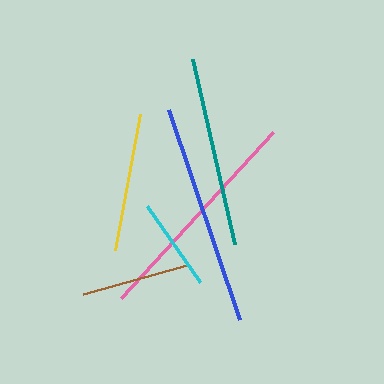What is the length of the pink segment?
The pink segment is approximately 225 pixels long.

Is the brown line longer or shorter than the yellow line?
The yellow line is longer than the brown line.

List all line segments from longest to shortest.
From longest to shortest: pink, blue, teal, yellow, brown, cyan.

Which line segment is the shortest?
The cyan line is the shortest at approximately 93 pixels.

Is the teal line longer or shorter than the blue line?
The blue line is longer than the teal line.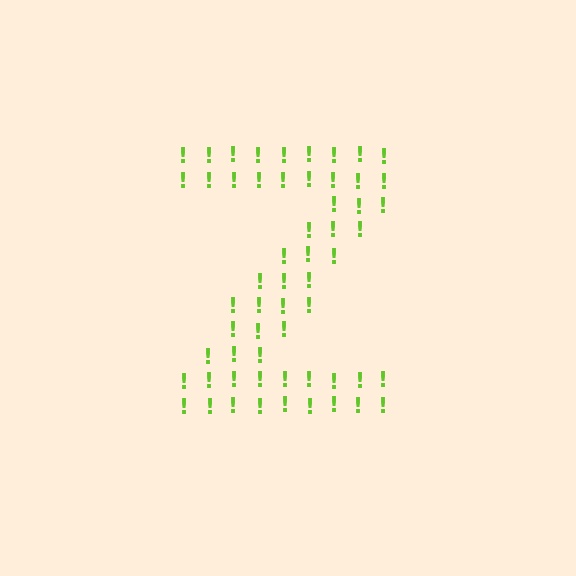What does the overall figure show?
The overall figure shows the letter Z.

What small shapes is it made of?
It is made of small exclamation marks.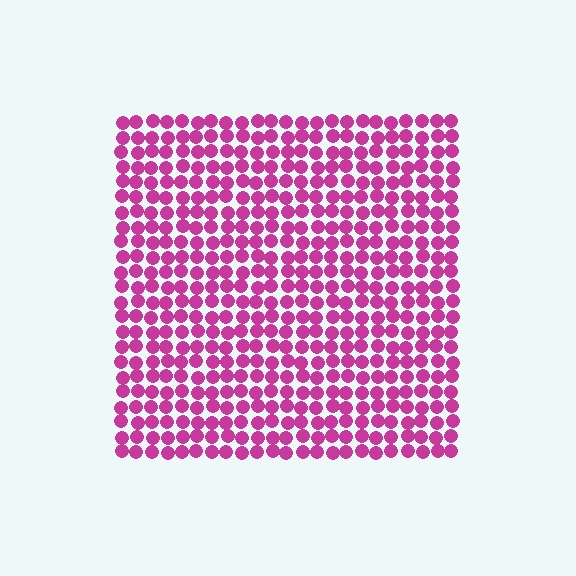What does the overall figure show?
The overall figure shows a square.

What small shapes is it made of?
It is made of small circles.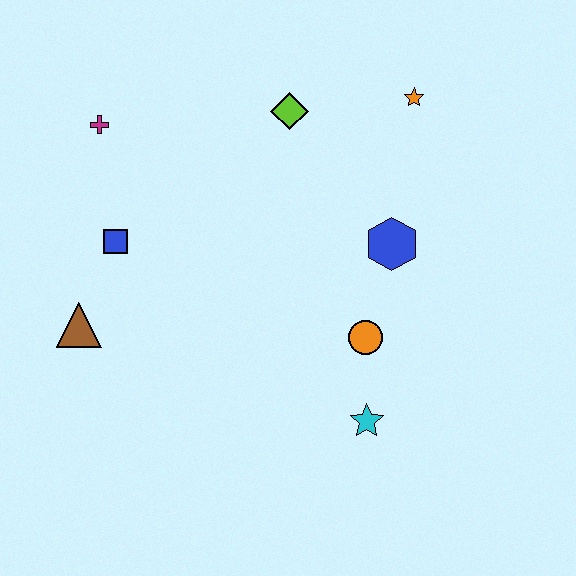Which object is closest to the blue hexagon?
The orange circle is closest to the blue hexagon.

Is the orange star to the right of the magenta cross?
Yes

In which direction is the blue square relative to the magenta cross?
The blue square is below the magenta cross.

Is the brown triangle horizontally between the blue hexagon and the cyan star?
No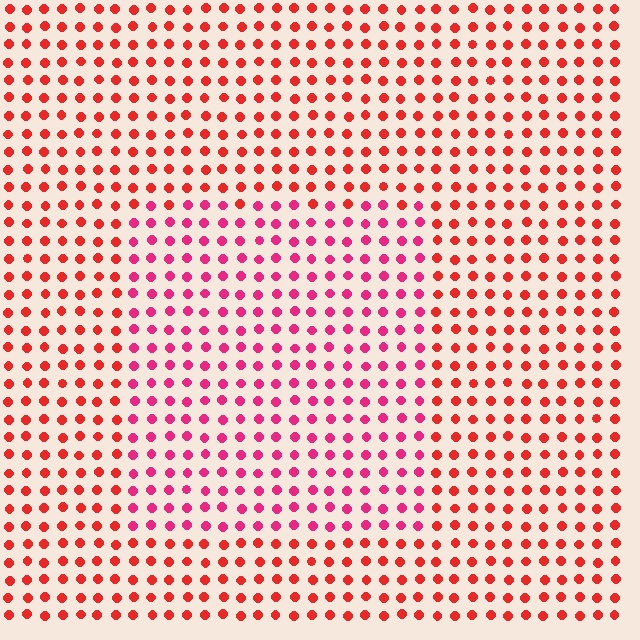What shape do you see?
I see a rectangle.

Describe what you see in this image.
The image is filled with small red elements in a uniform arrangement. A rectangle-shaped region is visible where the elements are tinted to a slightly different hue, forming a subtle color boundary.